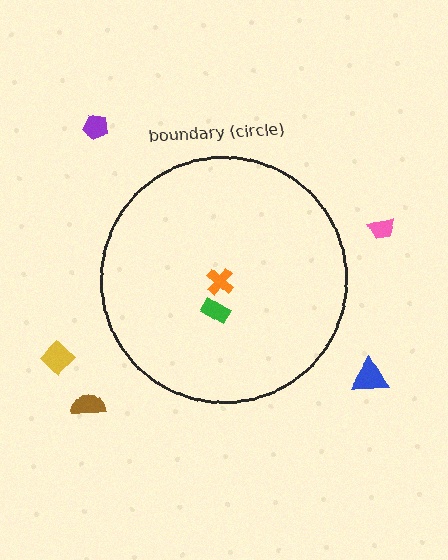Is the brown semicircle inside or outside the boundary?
Outside.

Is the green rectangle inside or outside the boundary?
Inside.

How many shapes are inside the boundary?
2 inside, 5 outside.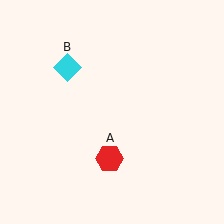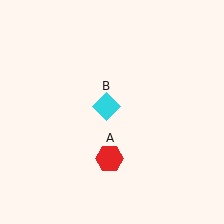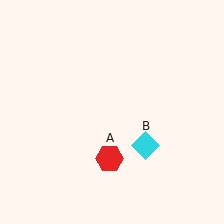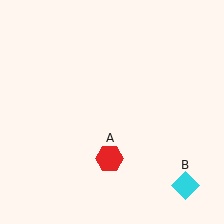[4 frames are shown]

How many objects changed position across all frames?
1 object changed position: cyan diamond (object B).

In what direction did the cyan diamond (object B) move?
The cyan diamond (object B) moved down and to the right.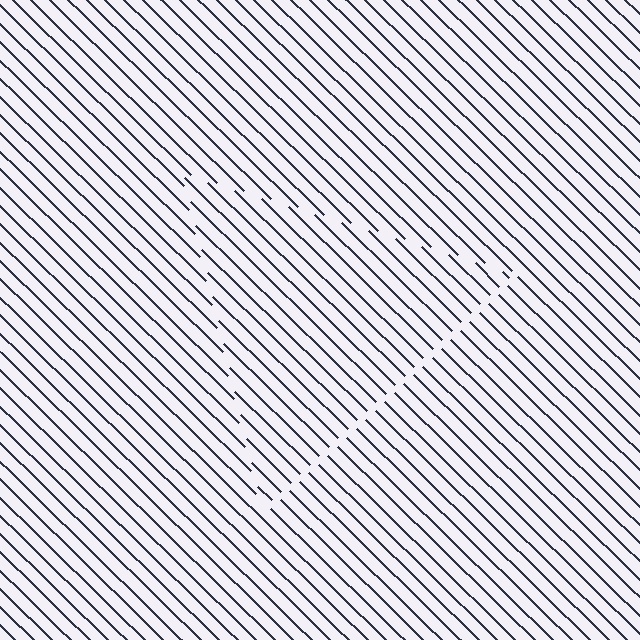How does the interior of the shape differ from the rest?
The interior of the shape contains the same grating, shifted by half a period — the contour is defined by the phase discontinuity where line-ends from the inner and outer gratings abut.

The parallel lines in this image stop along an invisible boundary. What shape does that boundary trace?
An illusory triangle. The interior of the shape contains the same grating, shifted by half a period — the contour is defined by the phase discontinuity where line-ends from the inner and outer gratings abut.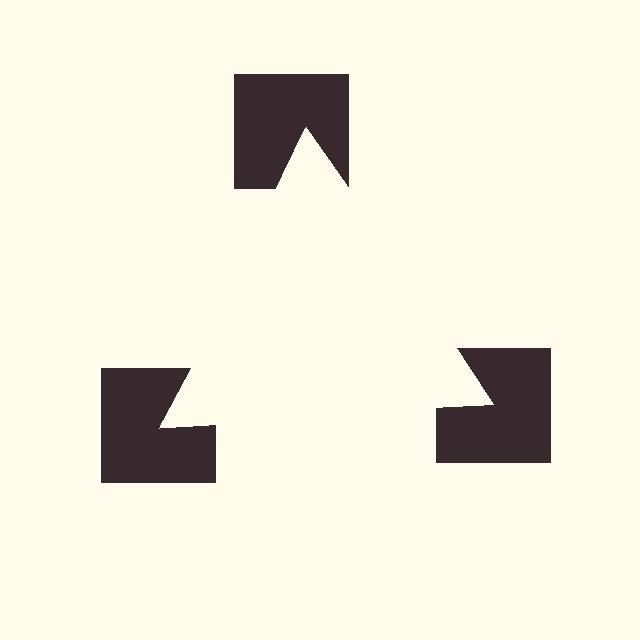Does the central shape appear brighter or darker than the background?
It typically appears slightly brighter than the background, even though no actual brightness change is drawn.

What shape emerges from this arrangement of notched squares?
An illusory triangle — its edges are inferred from the aligned wedge cuts in the notched squares, not physically drawn.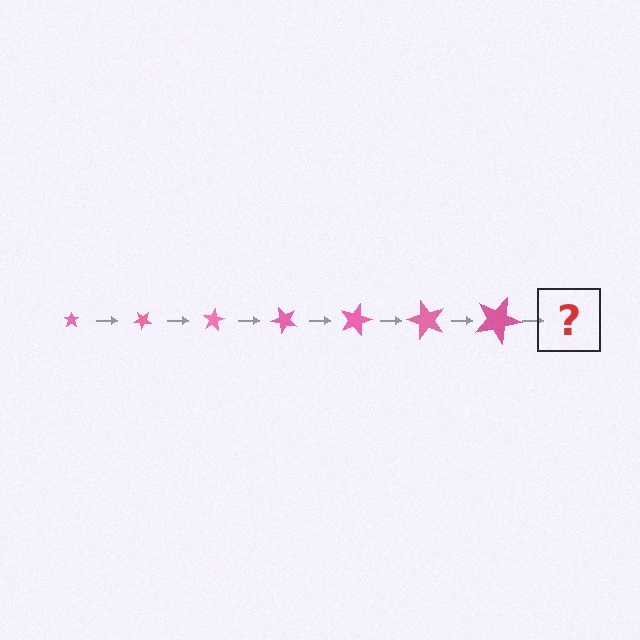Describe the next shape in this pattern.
It should be a star, larger than the previous one and rotated 280 degrees from the start.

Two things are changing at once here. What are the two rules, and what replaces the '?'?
The two rules are that the star grows larger each step and it rotates 40 degrees each step. The '?' should be a star, larger than the previous one and rotated 280 degrees from the start.